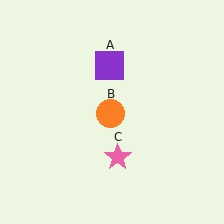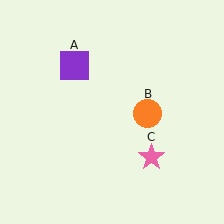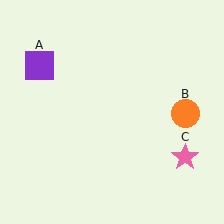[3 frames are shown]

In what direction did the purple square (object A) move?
The purple square (object A) moved left.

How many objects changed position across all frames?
3 objects changed position: purple square (object A), orange circle (object B), pink star (object C).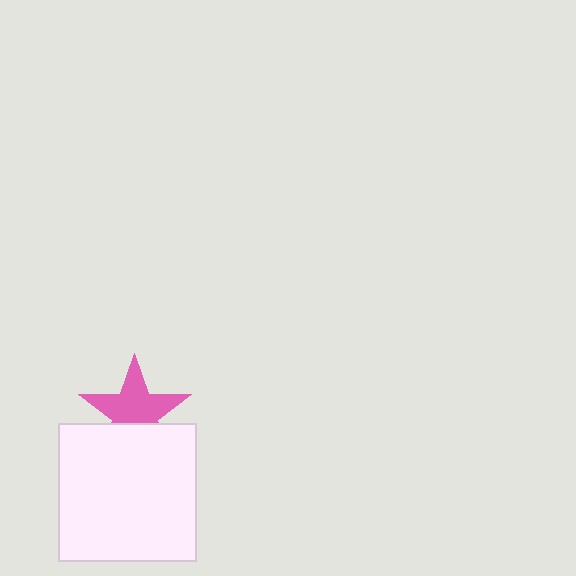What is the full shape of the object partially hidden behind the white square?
The partially hidden object is a pink star.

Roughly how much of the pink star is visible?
Most of it is visible (roughly 68%).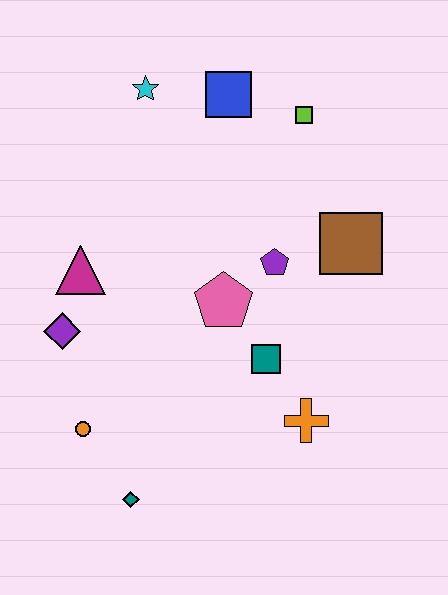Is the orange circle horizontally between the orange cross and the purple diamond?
Yes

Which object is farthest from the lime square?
The teal diamond is farthest from the lime square.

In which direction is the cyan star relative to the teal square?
The cyan star is above the teal square.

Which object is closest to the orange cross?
The teal square is closest to the orange cross.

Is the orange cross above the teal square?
No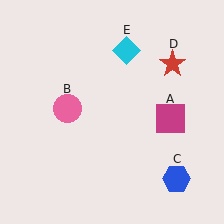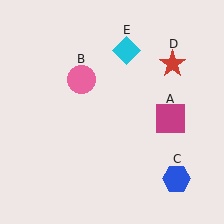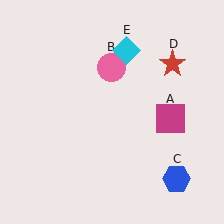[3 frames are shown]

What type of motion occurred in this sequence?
The pink circle (object B) rotated clockwise around the center of the scene.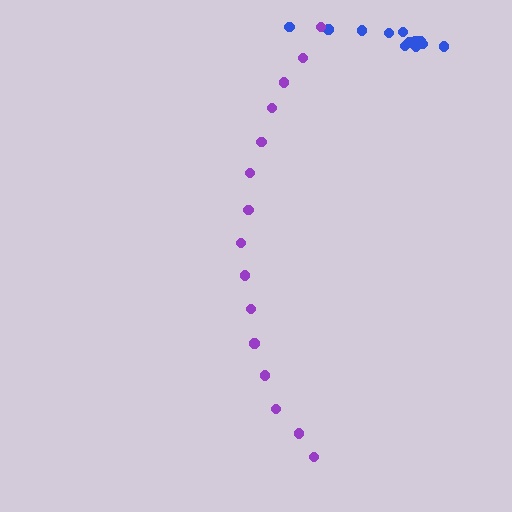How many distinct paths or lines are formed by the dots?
There are 2 distinct paths.